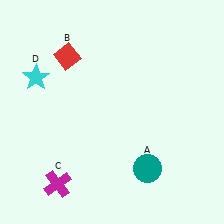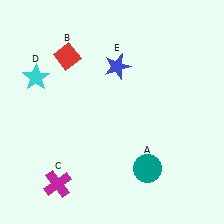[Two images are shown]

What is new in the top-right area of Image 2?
A blue star (E) was added in the top-right area of Image 2.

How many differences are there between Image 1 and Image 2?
There is 1 difference between the two images.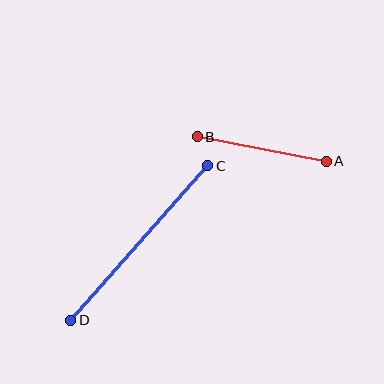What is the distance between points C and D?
The distance is approximately 207 pixels.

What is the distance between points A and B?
The distance is approximately 131 pixels.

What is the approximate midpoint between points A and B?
The midpoint is at approximately (262, 149) pixels.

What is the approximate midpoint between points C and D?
The midpoint is at approximately (139, 243) pixels.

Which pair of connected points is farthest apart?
Points C and D are farthest apart.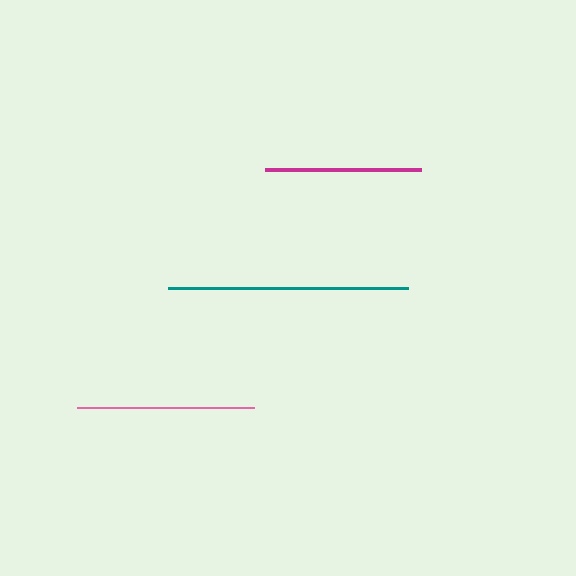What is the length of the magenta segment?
The magenta segment is approximately 156 pixels long.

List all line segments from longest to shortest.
From longest to shortest: teal, pink, magenta.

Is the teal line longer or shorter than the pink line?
The teal line is longer than the pink line.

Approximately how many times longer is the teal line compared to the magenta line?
The teal line is approximately 1.5 times the length of the magenta line.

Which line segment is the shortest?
The magenta line is the shortest at approximately 156 pixels.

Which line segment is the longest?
The teal line is the longest at approximately 240 pixels.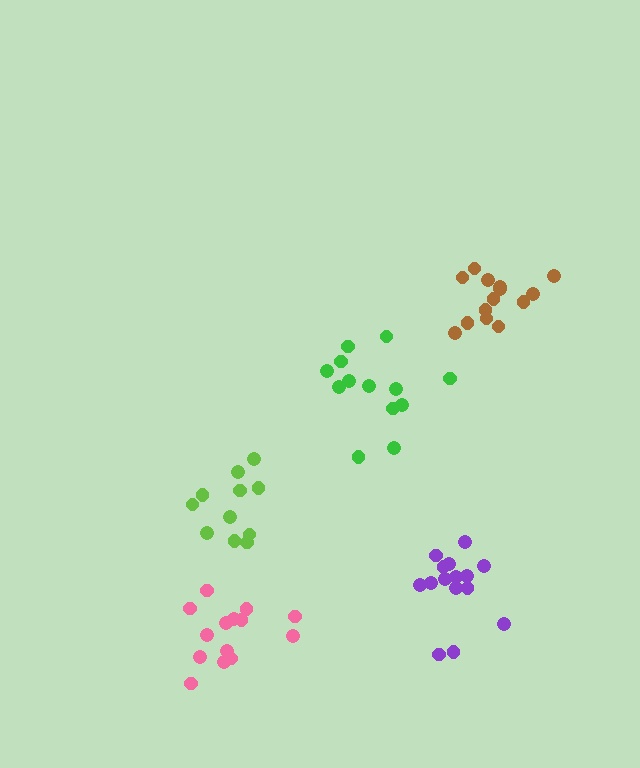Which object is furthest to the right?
The brown cluster is rightmost.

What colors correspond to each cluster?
The clusters are colored: pink, brown, purple, green, lime.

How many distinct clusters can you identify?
There are 5 distinct clusters.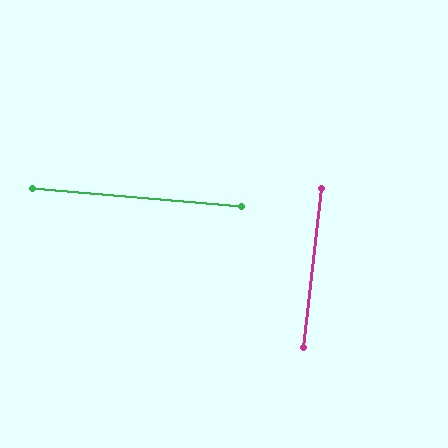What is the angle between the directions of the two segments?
Approximately 88 degrees.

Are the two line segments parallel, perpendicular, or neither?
Perpendicular — they meet at approximately 88°.